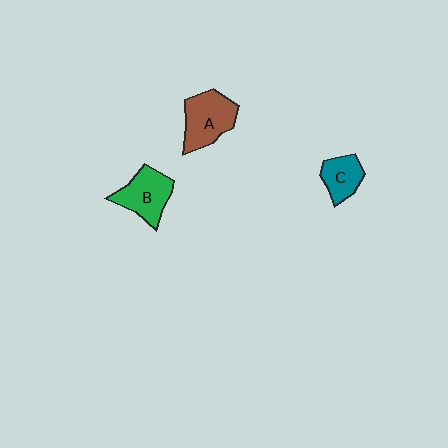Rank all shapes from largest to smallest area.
From largest to smallest: A (brown), B (green), C (teal).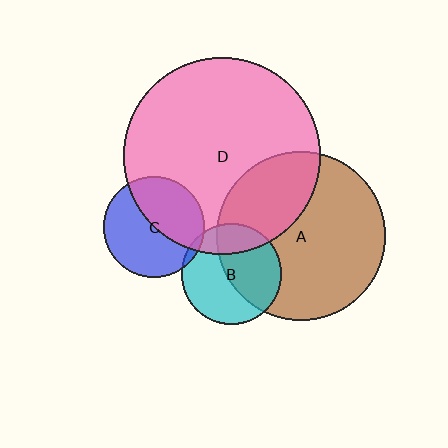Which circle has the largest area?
Circle D (pink).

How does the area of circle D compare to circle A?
Approximately 1.3 times.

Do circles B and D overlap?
Yes.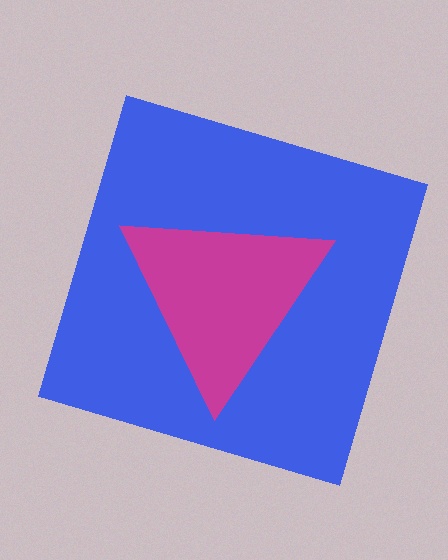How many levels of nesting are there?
2.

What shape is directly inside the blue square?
The magenta triangle.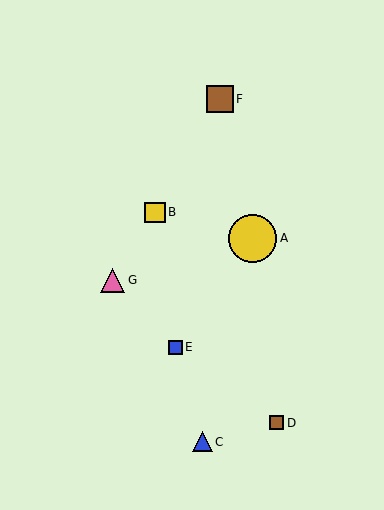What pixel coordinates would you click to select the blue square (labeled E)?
Click at (175, 347) to select the blue square E.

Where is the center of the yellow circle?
The center of the yellow circle is at (252, 238).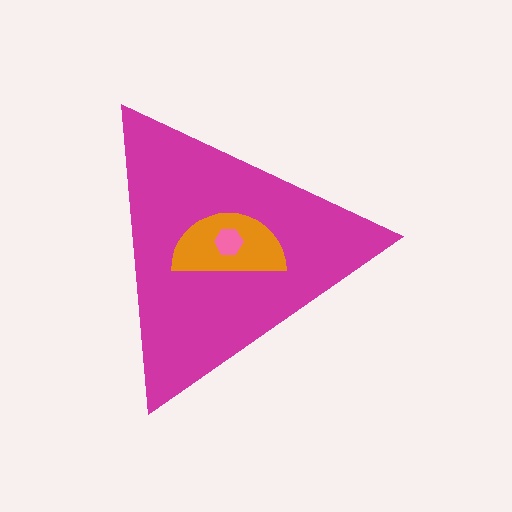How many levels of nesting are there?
3.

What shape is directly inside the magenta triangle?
The orange semicircle.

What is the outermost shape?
The magenta triangle.